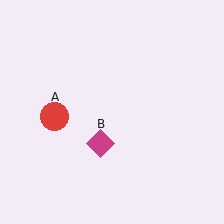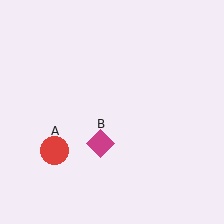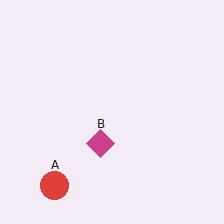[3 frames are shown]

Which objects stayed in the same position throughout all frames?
Magenta diamond (object B) remained stationary.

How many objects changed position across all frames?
1 object changed position: red circle (object A).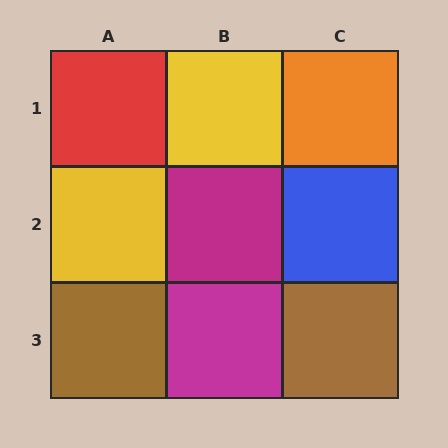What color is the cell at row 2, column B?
Magenta.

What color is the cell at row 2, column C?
Blue.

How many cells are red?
1 cell is red.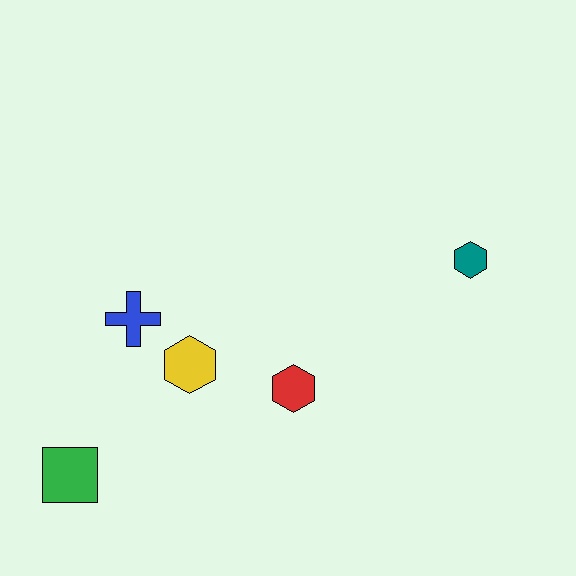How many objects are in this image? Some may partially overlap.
There are 5 objects.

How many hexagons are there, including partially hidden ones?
There are 3 hexagons.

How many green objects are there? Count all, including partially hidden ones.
There is 1 green object.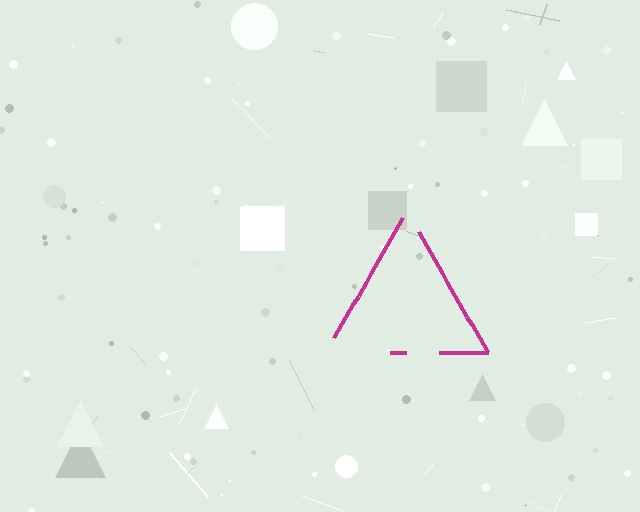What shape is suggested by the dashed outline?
The dashed outline suggests a triangle.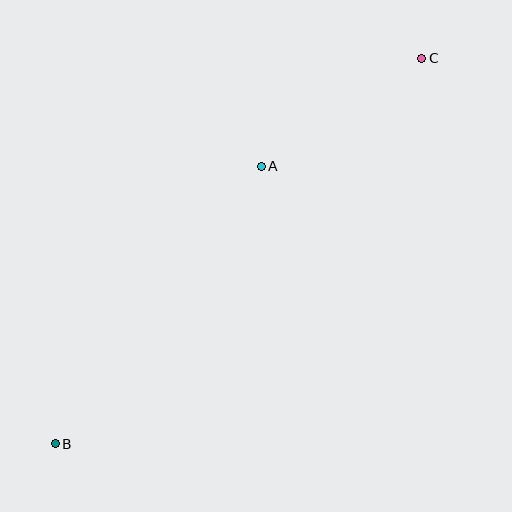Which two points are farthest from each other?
Points B and C are farthest from each other.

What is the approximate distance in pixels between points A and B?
The distance between A and B is approximately 346 pixels.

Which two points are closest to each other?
Points A and C are closest to each other.